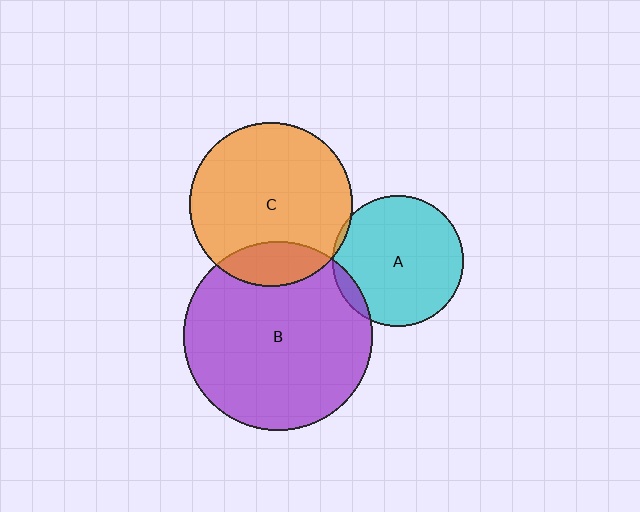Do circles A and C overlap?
Yes.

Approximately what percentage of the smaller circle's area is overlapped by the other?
Approximately 5%.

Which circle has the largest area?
Circle B (purple).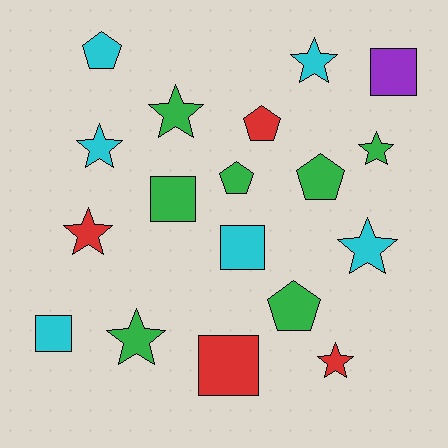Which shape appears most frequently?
Star, with 8 objects.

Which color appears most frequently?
Green, with 7 objects.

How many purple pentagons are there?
There are no purple pentagons.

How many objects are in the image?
There are 18 objects.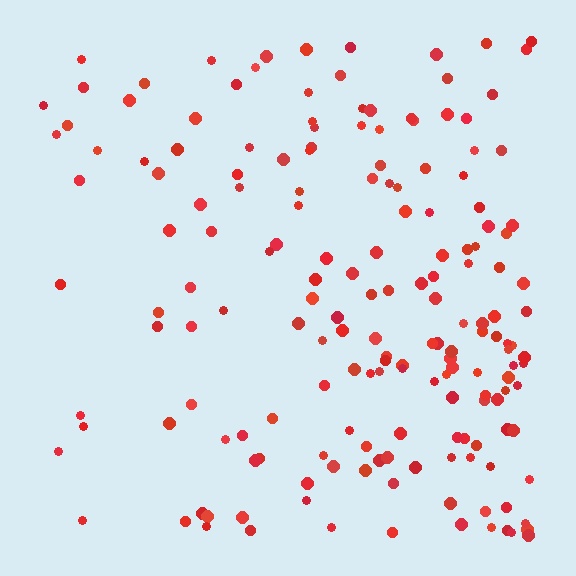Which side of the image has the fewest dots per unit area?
The left.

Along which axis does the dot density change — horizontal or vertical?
Horizontal.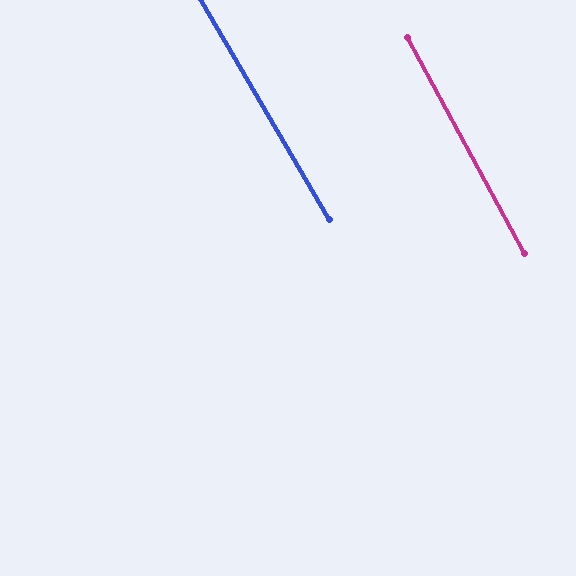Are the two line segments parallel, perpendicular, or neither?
Parallel — their directions differ by only 1.5°.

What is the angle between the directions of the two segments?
Approximately 2 degrees.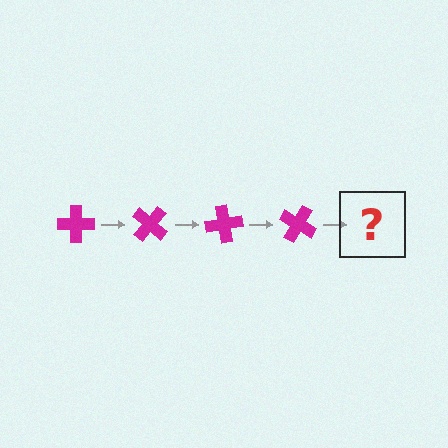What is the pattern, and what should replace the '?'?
The pattern is that the cross rotates 40 degrees each step. The '?' should be a magenta cross rotated 160 degrees.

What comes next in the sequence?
The next element should be a magenta cross rotated 160 degrees.